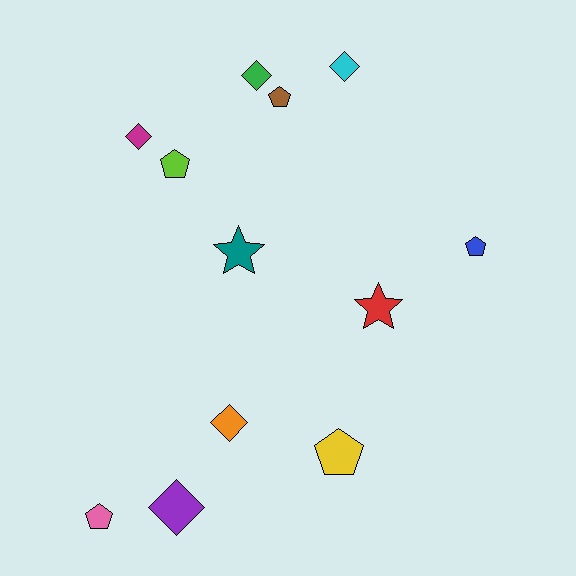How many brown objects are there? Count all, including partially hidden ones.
There is 1 brown object.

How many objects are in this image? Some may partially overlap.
There are 12 objects.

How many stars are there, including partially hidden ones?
There are 2 stars.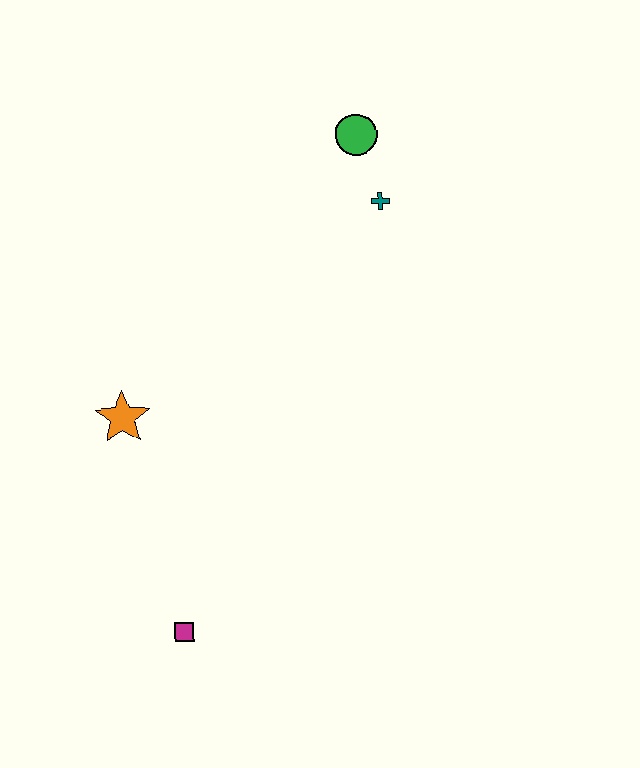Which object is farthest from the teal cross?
The magenta square is farthest from the teal cross.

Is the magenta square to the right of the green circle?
No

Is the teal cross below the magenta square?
No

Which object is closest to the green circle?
The teal cross is closest to the green circle.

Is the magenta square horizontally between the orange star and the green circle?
Yes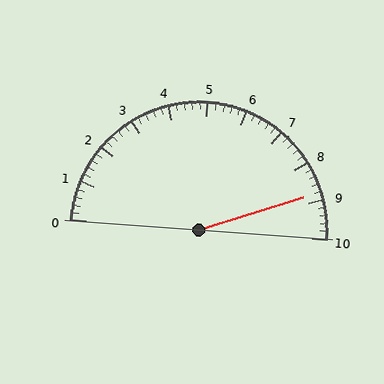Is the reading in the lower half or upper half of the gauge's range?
The reading is in the upper half of the range (0 to 10).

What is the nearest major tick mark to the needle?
The nearest major tick mark is 9.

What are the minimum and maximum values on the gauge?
The gauge ranges from 0 to 10.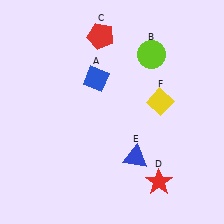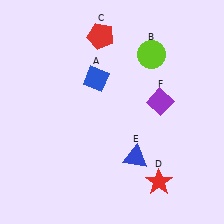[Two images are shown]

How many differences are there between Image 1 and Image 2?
There is 1 difference between the two images.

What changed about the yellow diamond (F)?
In Image 1, F is yellow. In Image 2, it changed to purple.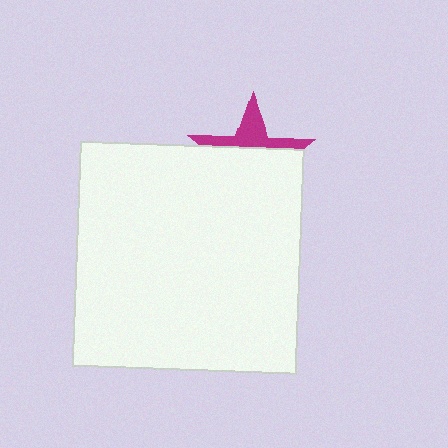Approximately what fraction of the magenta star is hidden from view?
Roughly 65% of the magenta star is hidden behind the white square.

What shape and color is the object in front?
The object in front is a white square.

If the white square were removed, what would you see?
You would see the complete magenta star.